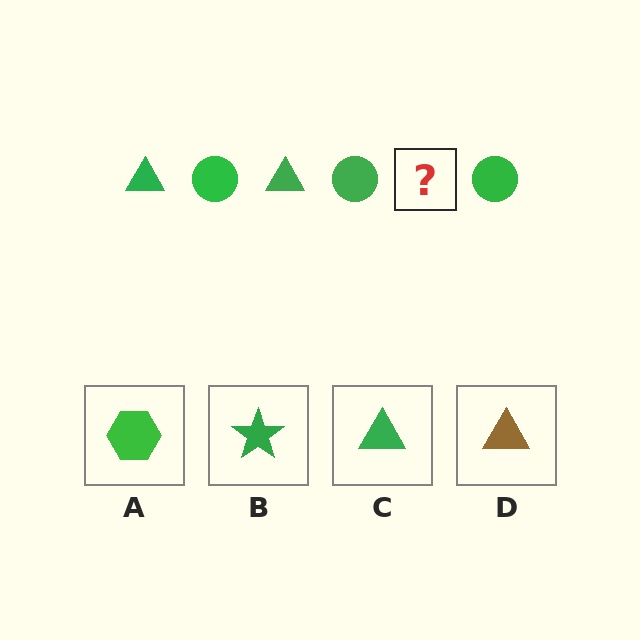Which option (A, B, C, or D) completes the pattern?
C.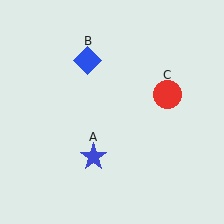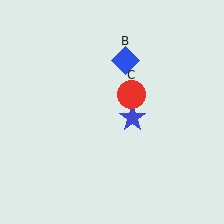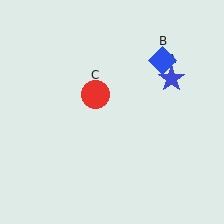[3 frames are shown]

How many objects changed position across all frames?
3 objects changed position: blue star (object A), blue diamond (object B), red circle (object C).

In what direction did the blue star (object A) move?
The blue star (object A) moved up and to the right.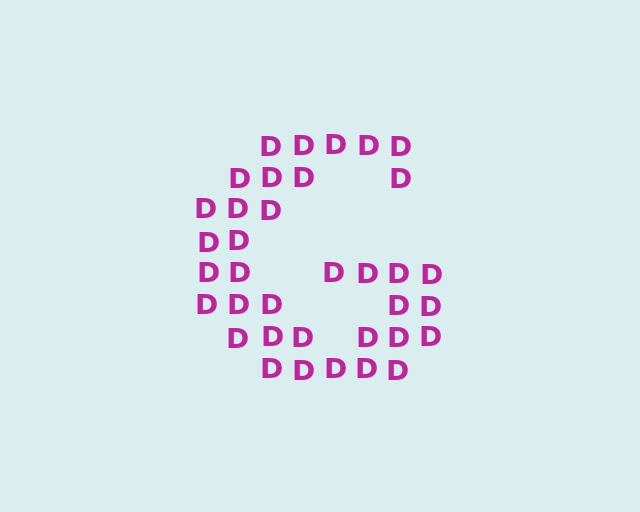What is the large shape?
The large shape is the letter G.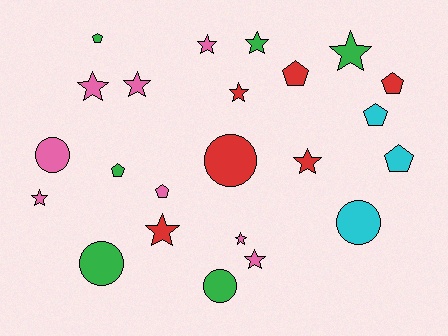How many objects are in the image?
There are 23 objects.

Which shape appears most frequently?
Star, with 11 objects.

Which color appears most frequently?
Pink, with 8 objects.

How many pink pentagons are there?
There is 1 pink pentagon.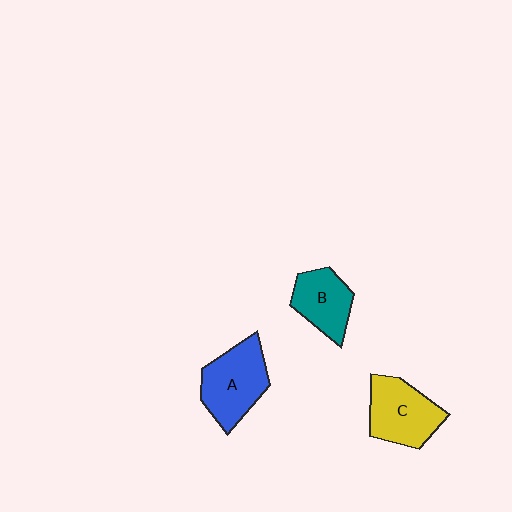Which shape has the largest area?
Shape A (blue).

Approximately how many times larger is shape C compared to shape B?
Approximately 1.3 times.